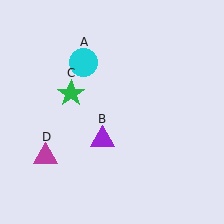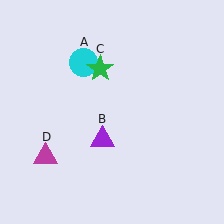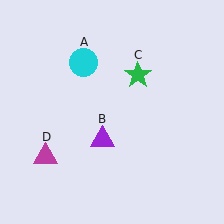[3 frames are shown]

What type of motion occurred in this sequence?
The green star (object C) rotated clockwise around the center of the scene.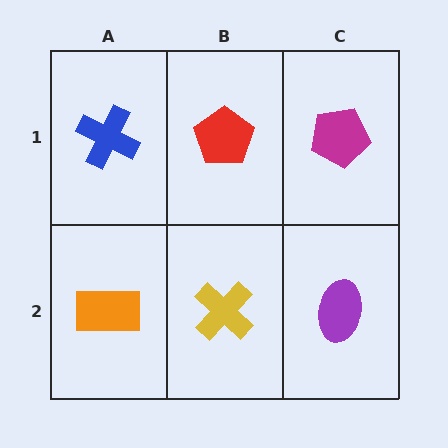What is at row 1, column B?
A red pentagon.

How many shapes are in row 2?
3 shapes.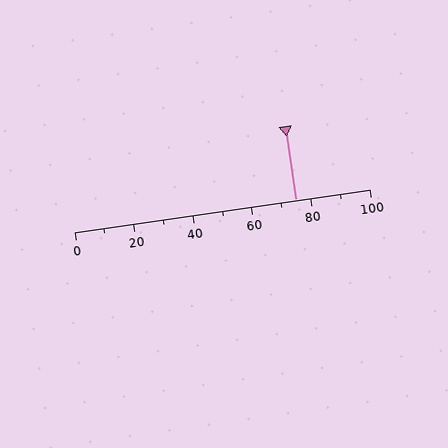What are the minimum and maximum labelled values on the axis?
The axis runs from 0 to 100.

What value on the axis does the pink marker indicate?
The marker indicates approximately 75.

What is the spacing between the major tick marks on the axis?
The major ticks are spaced 20 apart.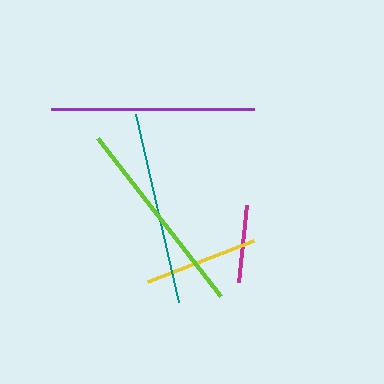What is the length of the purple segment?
The purple segment is approximately 203 pixels long.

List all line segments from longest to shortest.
From longest to shortest: purple, lime, teal, yellow, magenta.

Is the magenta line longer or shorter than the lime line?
The lime line is longer than the magenta line.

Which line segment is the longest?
The purple line is the longest at approximately 203 pixels.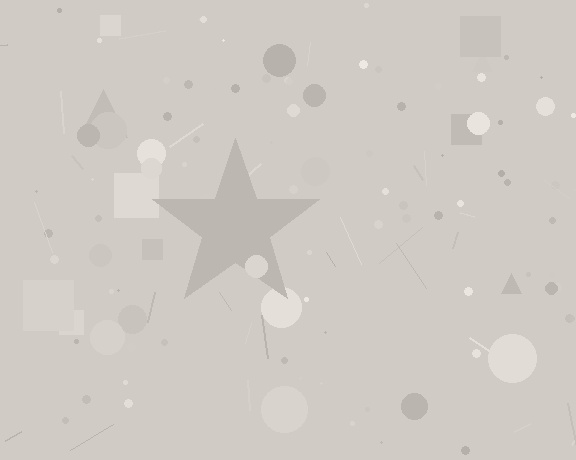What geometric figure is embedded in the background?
A star is embedded in the background.